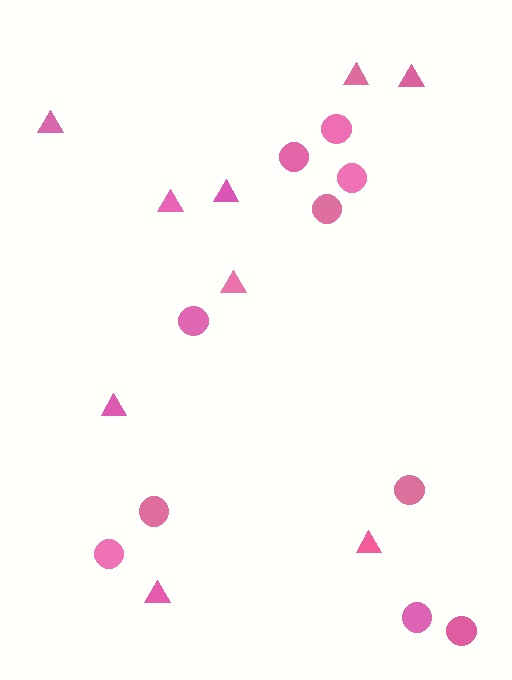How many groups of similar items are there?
There are 2 groups: one group of triangles (9) and one group of circles (10).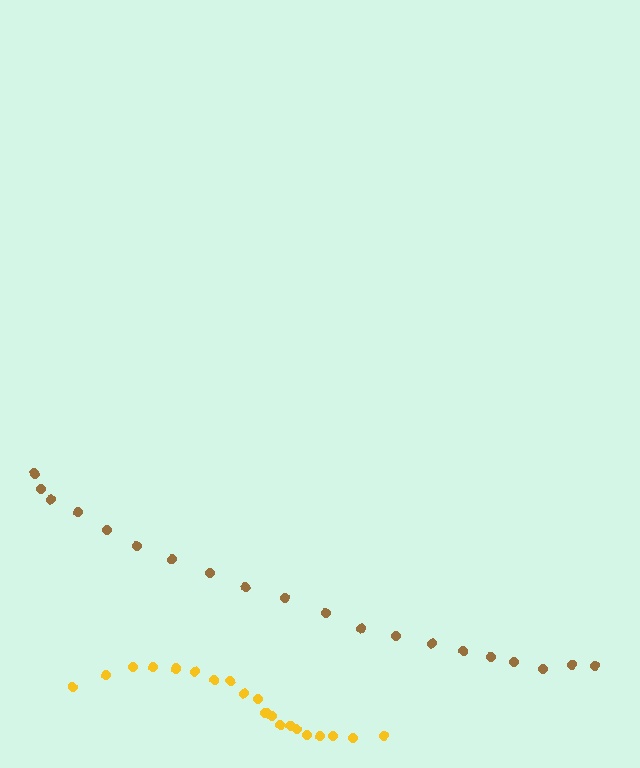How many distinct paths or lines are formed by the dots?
There are 2 distinct paths.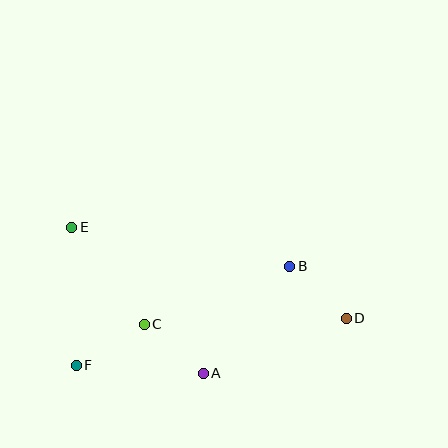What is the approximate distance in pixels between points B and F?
The distance between B and F is approximately 236 pixels.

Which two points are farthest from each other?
Points D and E are farthest from each other.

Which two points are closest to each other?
Points A and C are closest to each other.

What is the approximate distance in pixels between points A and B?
The distance between A and B is approximately 138 pixels.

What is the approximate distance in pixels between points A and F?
The distance between A and F is approximately 127 pixels.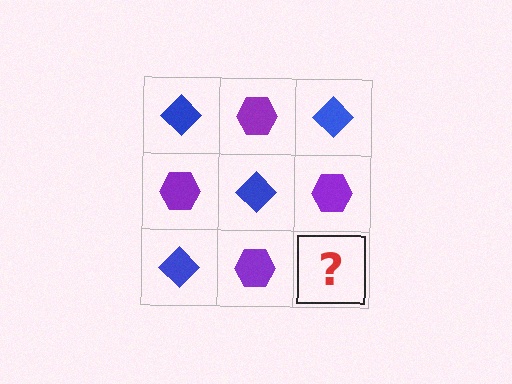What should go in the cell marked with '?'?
The missing cell should contain a blue diamond.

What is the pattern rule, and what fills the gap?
The rule is that it alternates blue diamond and purple hexagon in a checkerboard pattern. The gap should be filled with a blue diamond.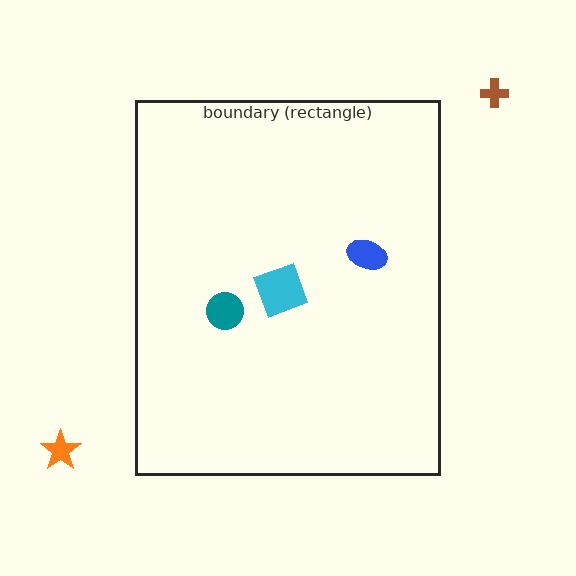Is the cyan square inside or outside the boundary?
Inside.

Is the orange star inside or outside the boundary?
Outside.